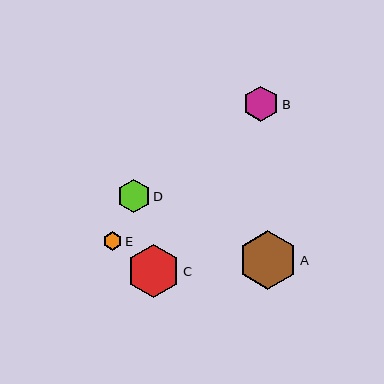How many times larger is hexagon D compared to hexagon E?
Hexagon D is approximately 1.8 times the size of hexagon E.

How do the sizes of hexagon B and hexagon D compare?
Hexagon B and hexagon D are approximately the same size.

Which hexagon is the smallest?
Hexagon E is the smallest with a size of approximately 19 pixels.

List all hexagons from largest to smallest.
From largest to smallest: A, C, B, D, E.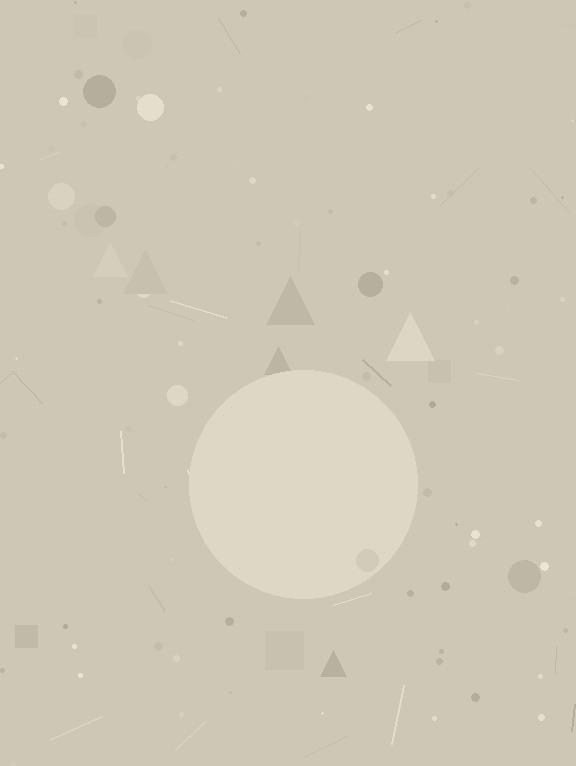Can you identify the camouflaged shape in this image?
The camouflaged shape is a circle.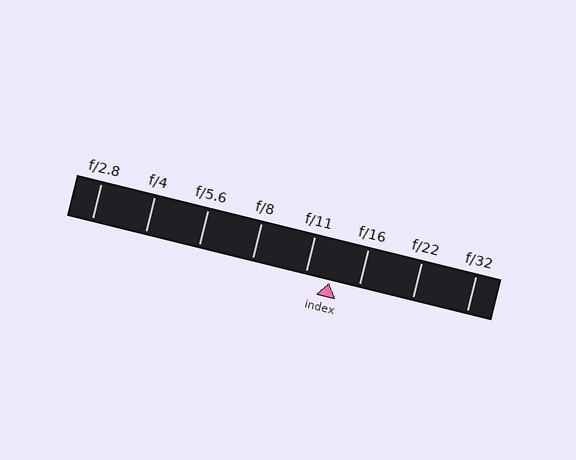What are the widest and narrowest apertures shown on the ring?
The widest aperture shown is f/2.8 and the narrowest is f/32.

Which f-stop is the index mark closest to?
The index mark is closest to f/11.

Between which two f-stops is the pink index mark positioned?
The index mark is between f/11 and f/16.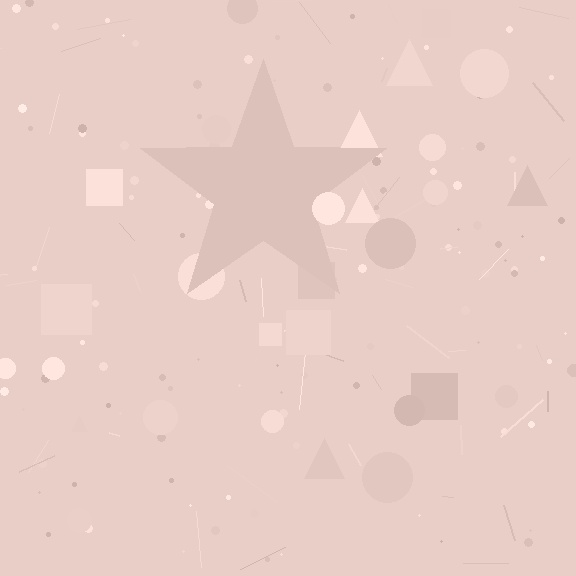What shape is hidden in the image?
A star is hidden in the image.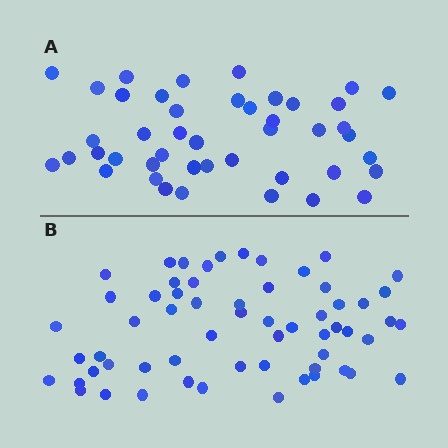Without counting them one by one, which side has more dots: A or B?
Region B (the bottom region) has more dots.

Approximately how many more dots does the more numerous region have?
Region B has approximately 15 more dots than region A.